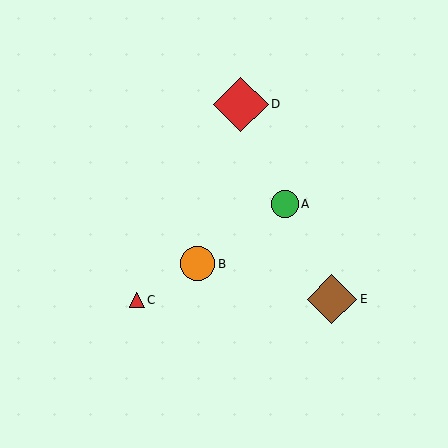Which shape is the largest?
The red diamond (labeled D) is the largest.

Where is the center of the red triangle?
The center of the red triangle is at (137, 300).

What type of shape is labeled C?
Shape C is a red triangle.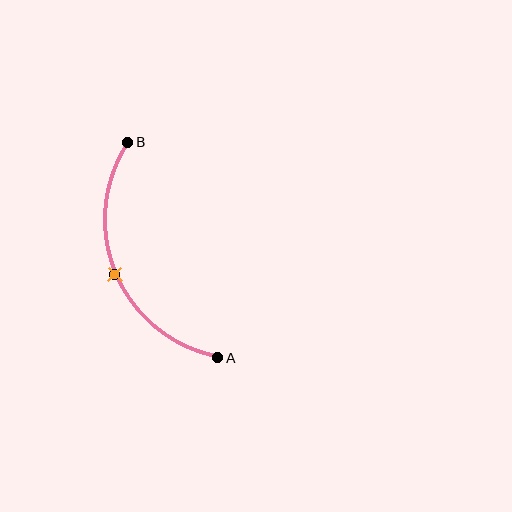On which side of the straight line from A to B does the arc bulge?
The arc bulges to the left of the straight line connecting A and B.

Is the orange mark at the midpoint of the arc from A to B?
Yes. The orange mark lies on the arc at equal arc-length from both A and B — it is the arc midpoint.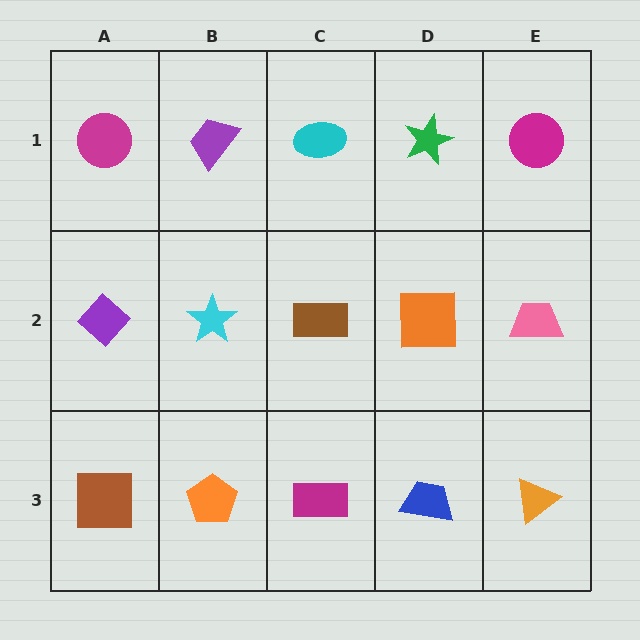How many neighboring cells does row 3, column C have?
3.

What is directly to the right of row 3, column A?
An orange pentagon.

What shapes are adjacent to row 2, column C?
A cyan ellipse (row 1, column C), a magenta rectangle (row 3, column C), a cyan star (row 2, column B), an orange square (row 2, column D).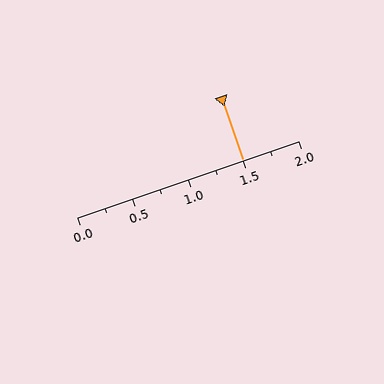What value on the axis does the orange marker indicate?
The marker indicates approximately 1.5.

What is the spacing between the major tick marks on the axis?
The major ticks are spaced 0.5 apart.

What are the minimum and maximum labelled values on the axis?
The axis runs from 0.0 to 2.0.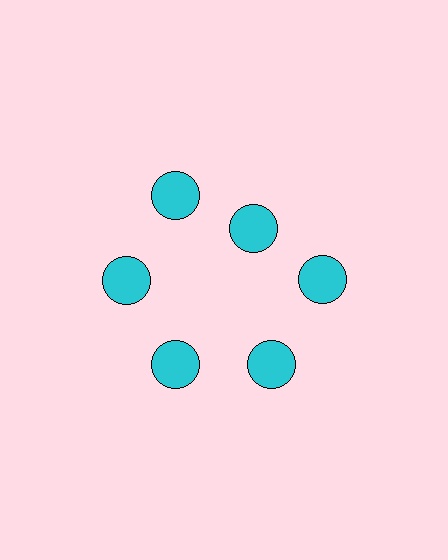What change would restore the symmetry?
The symmetry would be restored by moving it outward, back onto the ring so that all 6 circles sit at equal angles and equal distance from the center.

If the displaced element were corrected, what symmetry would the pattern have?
It would have 6-fold rotational symmetry — the pattern would map onto itself every 60 degrees.